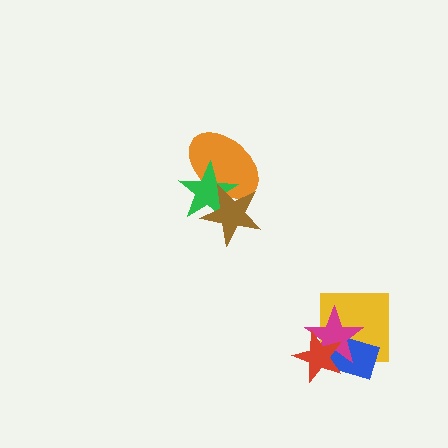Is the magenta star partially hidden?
Yes, it is partially covered by another shape.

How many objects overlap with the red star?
3 objects overlap with the red star.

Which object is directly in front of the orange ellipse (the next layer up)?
The green star is directly in front of the orange ellipse.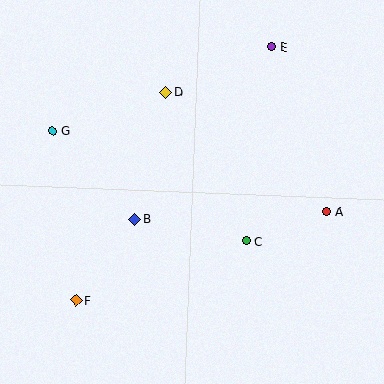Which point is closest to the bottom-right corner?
Point A is closest to the bottom-right corner.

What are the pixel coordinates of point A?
Point A is at (327, 212).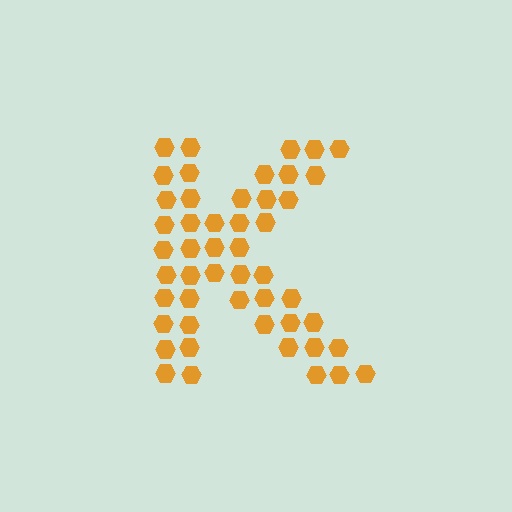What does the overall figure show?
The overall figure shows the letter K.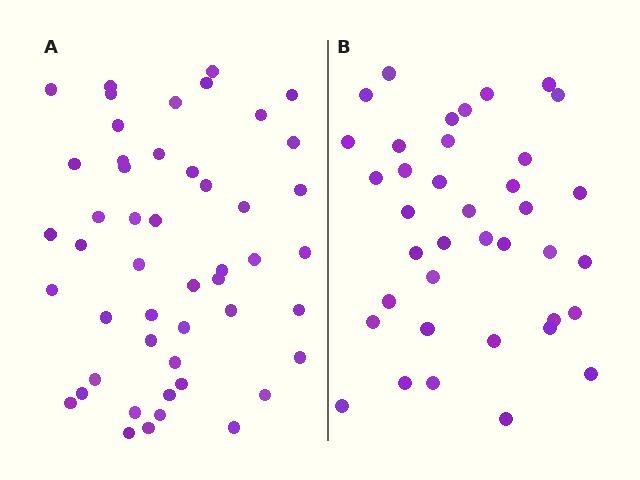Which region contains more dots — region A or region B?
Region A (the left region) has more dots.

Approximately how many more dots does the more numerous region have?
Region A has roughly 12 or so more dots than region B.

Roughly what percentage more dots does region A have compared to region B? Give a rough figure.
About 30% more.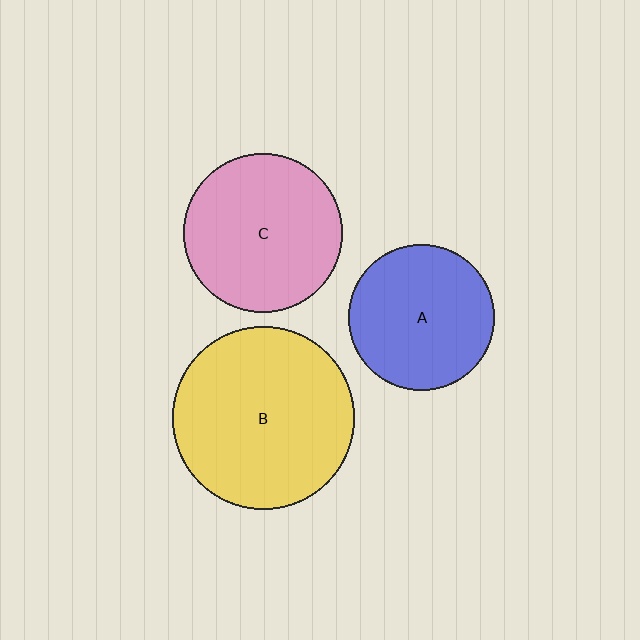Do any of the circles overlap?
No, none of the circles overlap.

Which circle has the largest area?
Circle B (yellow).